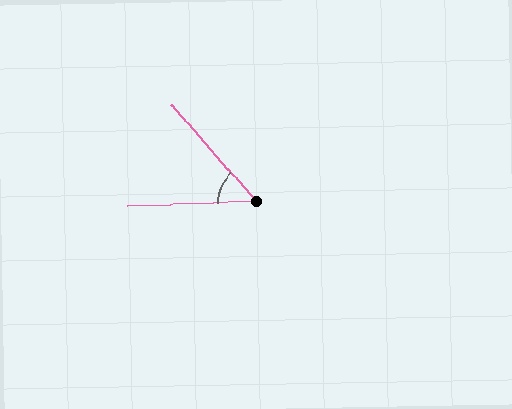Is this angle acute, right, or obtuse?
It is acute.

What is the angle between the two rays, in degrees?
Approximately 52 degrees.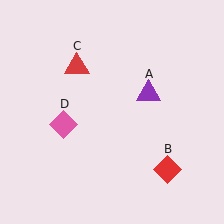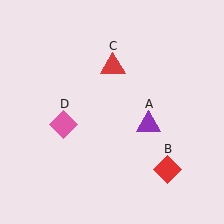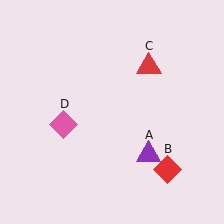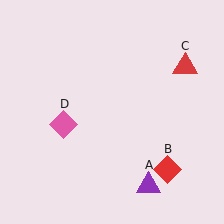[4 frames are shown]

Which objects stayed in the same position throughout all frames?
Red diamond (object B) and pink diamond (object D) remained stationary.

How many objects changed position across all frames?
2 objects changed position: purple triangle (object A), red triangle (object C).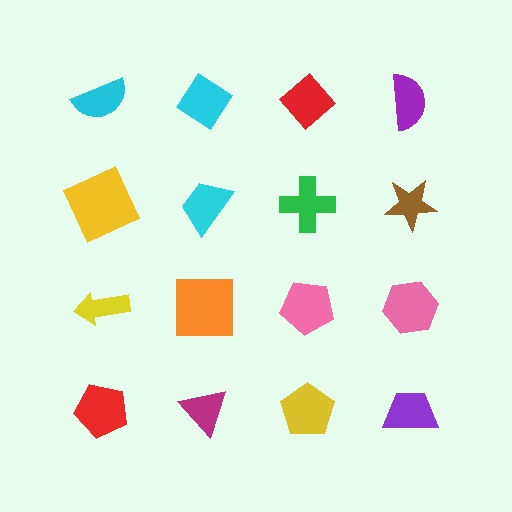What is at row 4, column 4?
A purple trapezoid.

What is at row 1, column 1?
A cyan semicircle.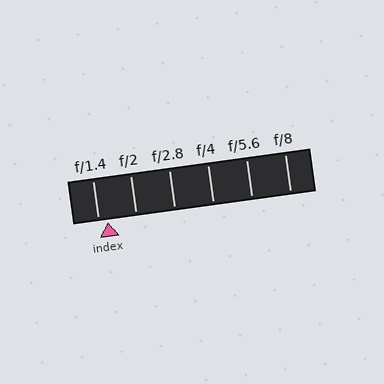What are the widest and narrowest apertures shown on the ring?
The widest aperture shown is f/1.4 and the narrowest is f/8.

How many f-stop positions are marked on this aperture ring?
There are 6 f-stop positions marked.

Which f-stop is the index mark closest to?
The index mark is closest to f/1.4.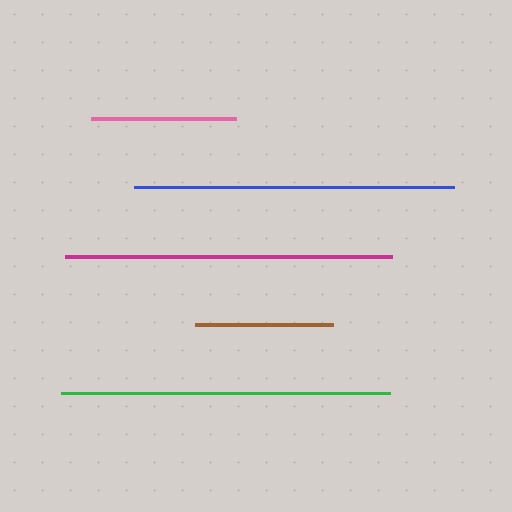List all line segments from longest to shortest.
From longest to shortest: green, magenta, blue, pink, brown.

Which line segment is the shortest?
The brown line is the shortest at approximately 138 pixels.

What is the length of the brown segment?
The brown segment is approximately 138 pixels long.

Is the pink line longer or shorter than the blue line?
The blue line is longer than the pink line.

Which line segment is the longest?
The green line is the longest at approximately 329 pixels.